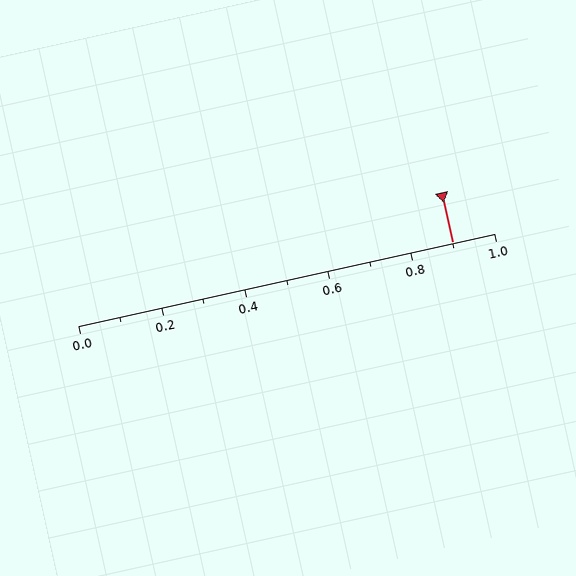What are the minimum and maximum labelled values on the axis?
The axis runs from 0.0 to 1.0.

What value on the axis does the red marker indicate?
The marker indicates approximately 0.9.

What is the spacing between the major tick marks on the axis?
The major ticks are spaced 0.2 apart.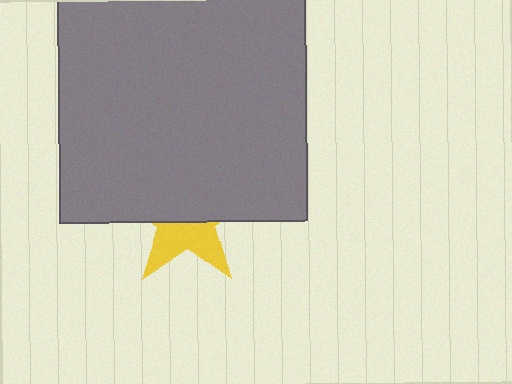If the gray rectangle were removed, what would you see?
You would see the complete yellow star.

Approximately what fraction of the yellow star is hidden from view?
Roughly 59% of the yellow star is hidden behind the gray rectangle.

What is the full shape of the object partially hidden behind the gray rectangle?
The partially hidden object is a yellow star.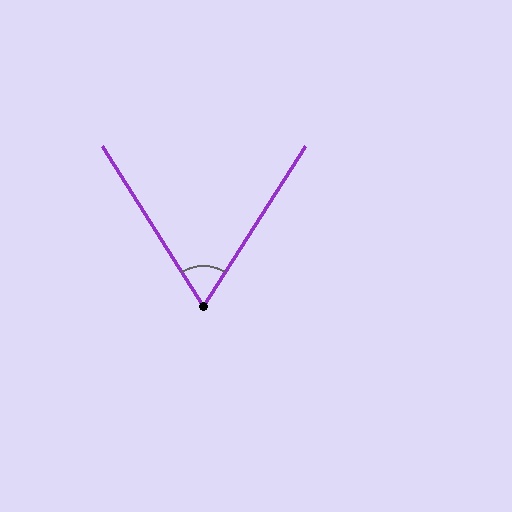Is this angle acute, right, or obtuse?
It is acute.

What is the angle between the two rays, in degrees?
Approximately 65 degrees.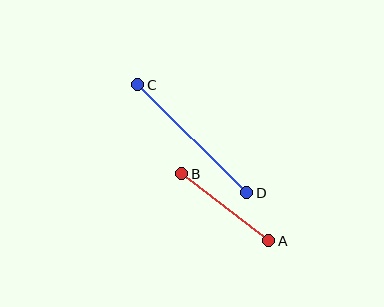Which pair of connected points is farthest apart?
Points C and D are farthest apart.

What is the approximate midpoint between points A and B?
The midpoint is at approximately (225, 207) pixels.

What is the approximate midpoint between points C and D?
The midpoint is at approximately (192, 139) pixels.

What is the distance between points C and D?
The distance is approximately 154 pixels.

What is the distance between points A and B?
The distance is approximately 110 pixels.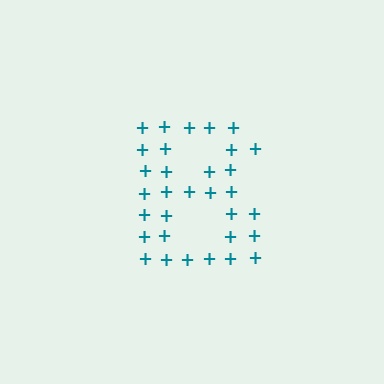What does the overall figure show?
The overall figure shows the letter B.